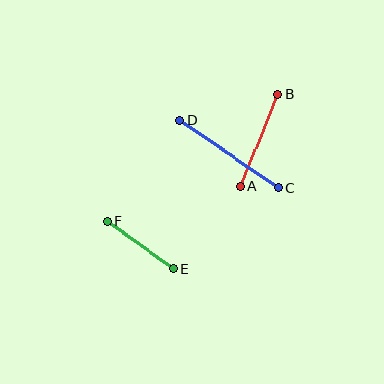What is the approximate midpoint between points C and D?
The midpoint is at approximately (229, 154) pixels.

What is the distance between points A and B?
The distance is approximately 99 pixels.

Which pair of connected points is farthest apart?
Points C and D are farthest apart.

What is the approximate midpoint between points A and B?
The midpoint is at approximately (259, 140) pixels.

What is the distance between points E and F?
The distance is approximately 82 pixels.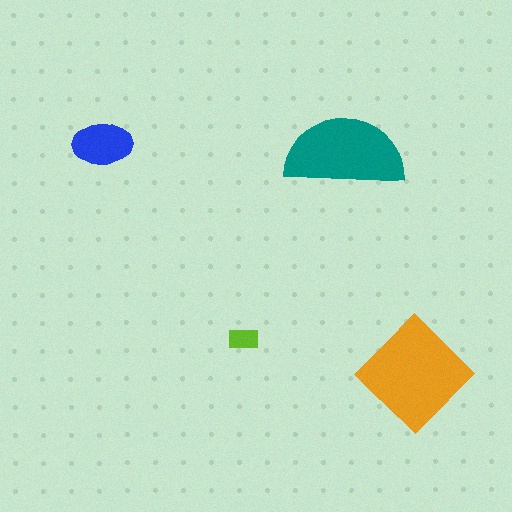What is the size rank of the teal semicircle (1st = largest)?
2nd.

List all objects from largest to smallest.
The orange diamond, the teal semicircle, the blue ellipse, the lime rectangle.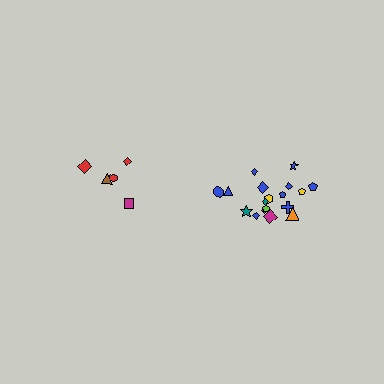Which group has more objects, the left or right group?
The right group.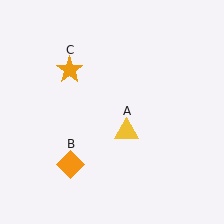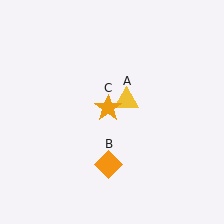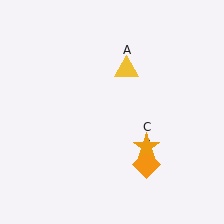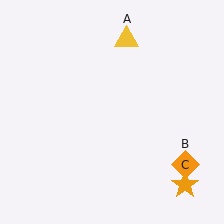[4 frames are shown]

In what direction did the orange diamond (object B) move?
The orange diamond (object B) moved right.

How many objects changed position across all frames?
3 objects changed position: yellow triangle (object A), orange diamond (object B), orange star (object C).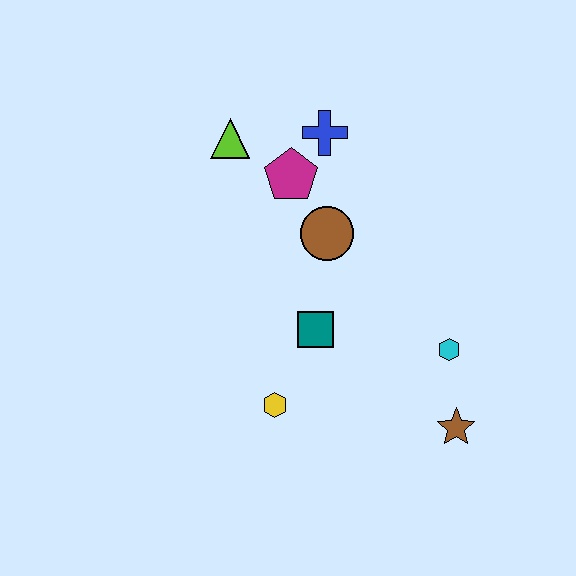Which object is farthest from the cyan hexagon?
The lime triangle is farthest from the cyan hexagon.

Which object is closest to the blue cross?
The magenta pentagon is closest to the blue cross.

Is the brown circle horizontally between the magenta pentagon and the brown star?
Yes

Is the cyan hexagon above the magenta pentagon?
No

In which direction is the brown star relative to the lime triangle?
The brown star is below the lime triangle.